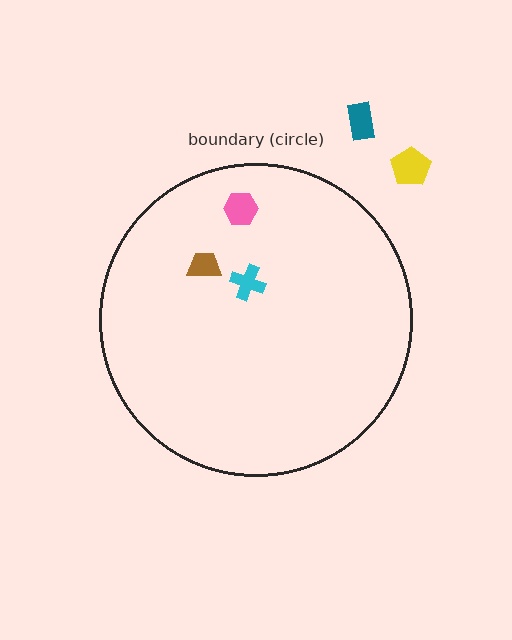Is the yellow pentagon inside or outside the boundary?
Outside.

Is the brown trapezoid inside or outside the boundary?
Inside.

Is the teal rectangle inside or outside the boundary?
Outside.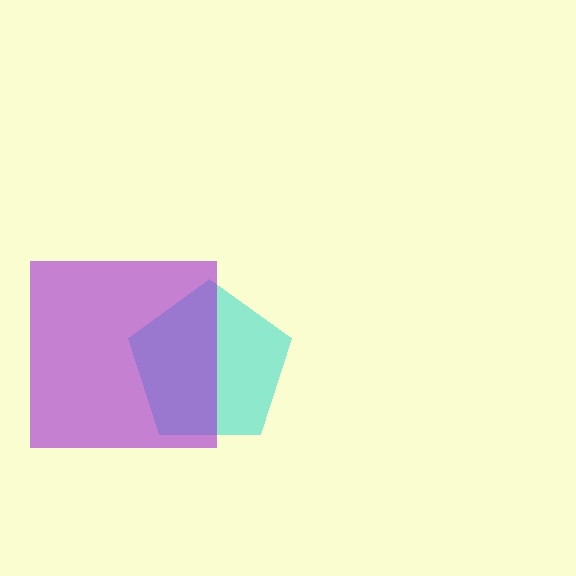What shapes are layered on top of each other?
The layered shapes are: a cyan pentagon, a purple square.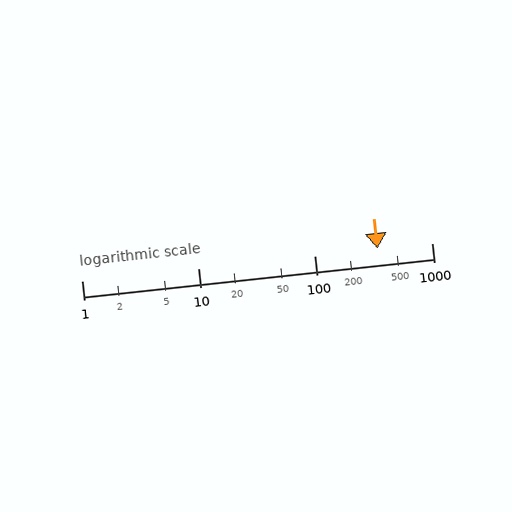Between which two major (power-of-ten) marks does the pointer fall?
The pointer is between 100 and 1000.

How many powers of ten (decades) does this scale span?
The scale spans 3 decades, from 1 to 1000.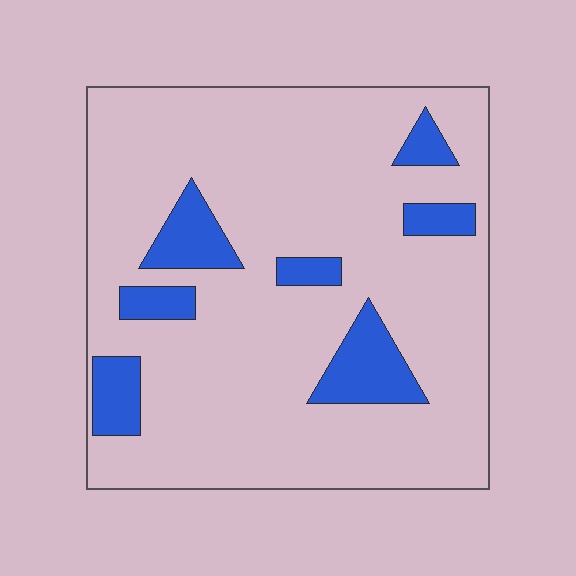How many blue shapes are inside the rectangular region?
7.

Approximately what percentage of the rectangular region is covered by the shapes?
Approximately 15%.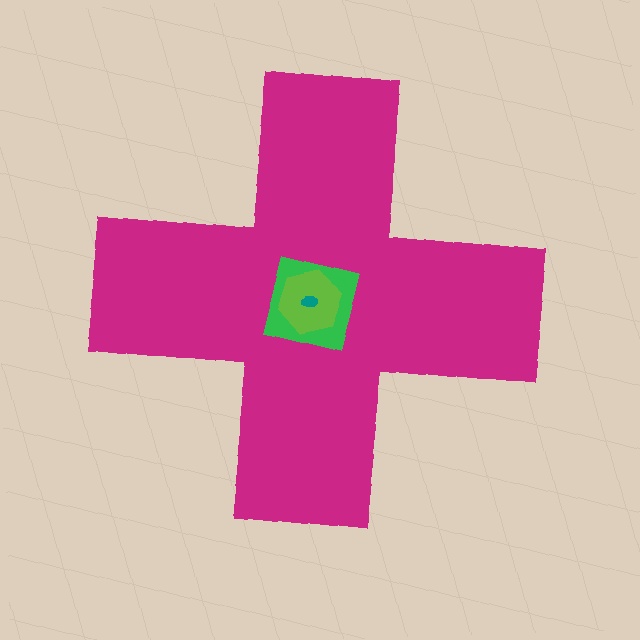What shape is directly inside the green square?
The lime hexagon.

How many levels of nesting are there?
4.